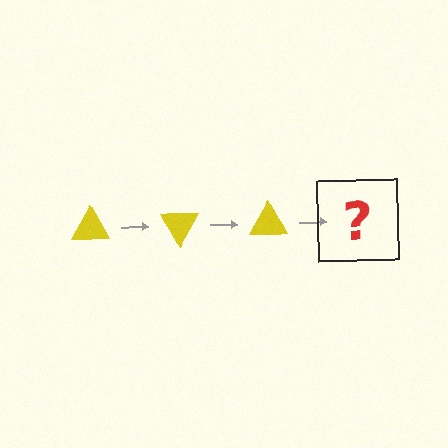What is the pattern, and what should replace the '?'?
The pattern is that the triangle rotates 60 degrees each step. The '?' should be a yellow triangle rotated 180 degrees.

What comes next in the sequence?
The next element should be a yellow triangle rotated 180 degrees.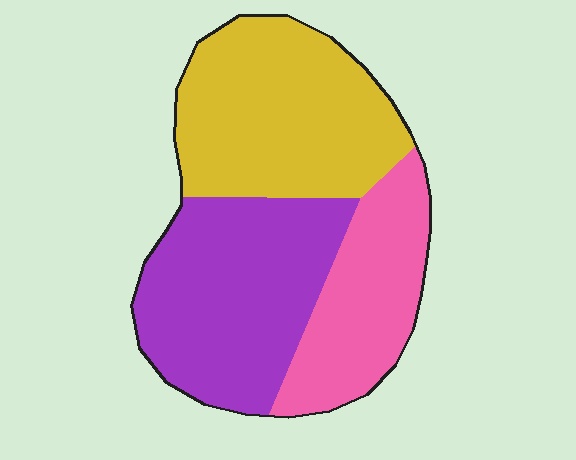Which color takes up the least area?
Pink, at roughly 25%.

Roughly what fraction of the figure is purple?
Purple takes up about three eighths (3/8) of the figure.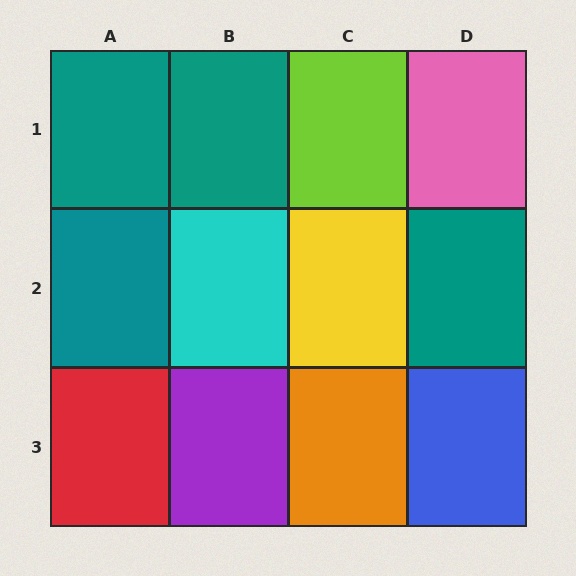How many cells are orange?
1 cell is orange.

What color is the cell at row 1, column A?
Teal.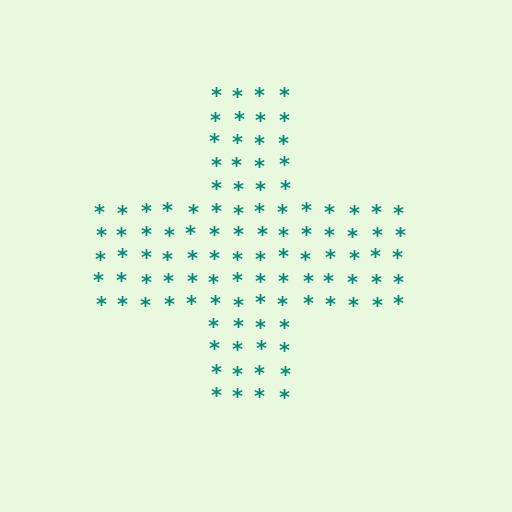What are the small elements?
The small elements are asterisks.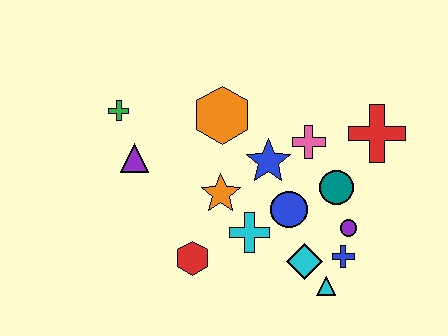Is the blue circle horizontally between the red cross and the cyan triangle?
No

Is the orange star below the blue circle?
No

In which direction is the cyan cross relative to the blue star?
The cyan cross is below the blue star.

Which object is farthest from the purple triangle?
The red cross is farthest from the purple triangle.